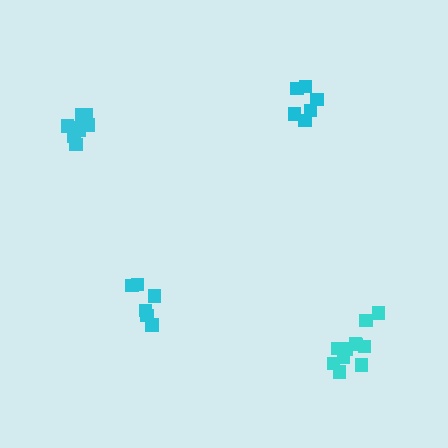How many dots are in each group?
Group 1: 11 dots, Group 2: 6 dots, Group 3: 6 dots, Group 4: 9 dots (32 total).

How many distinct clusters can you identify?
There are 4 distinct clusters.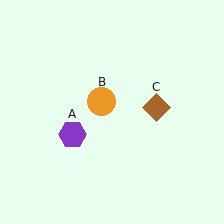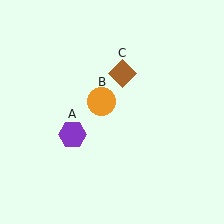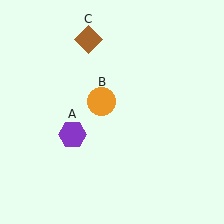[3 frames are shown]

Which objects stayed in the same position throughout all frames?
Purple hexagon (object A) and orange circle (object B) remained stationary.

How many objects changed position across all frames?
1 object changed position: brown diamond (object C).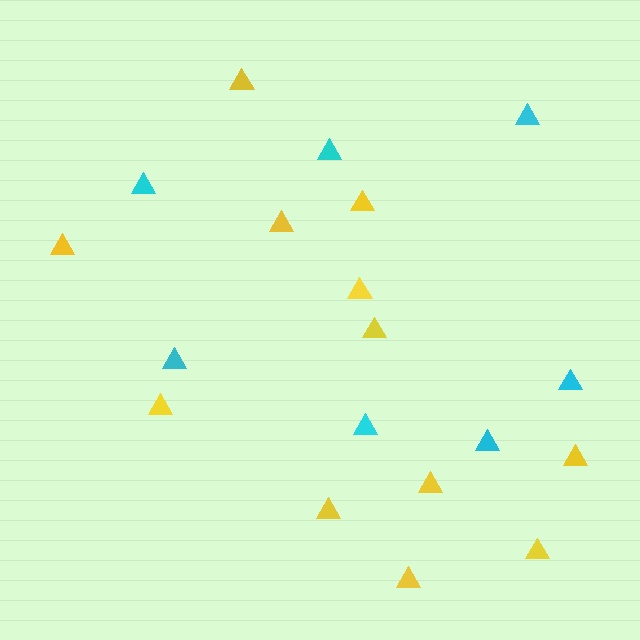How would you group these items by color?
There are 2 groups: one group of cyan triangles (7) and one group of yellow triangles (12).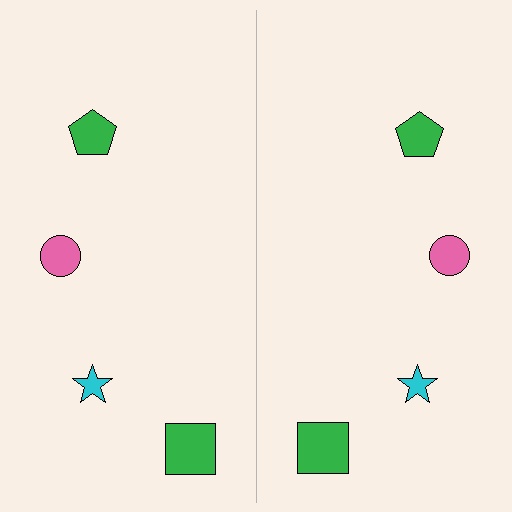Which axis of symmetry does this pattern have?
The pattern has a vertical axis of symmetry running through the center of the image.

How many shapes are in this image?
There are 8 shapes in this image.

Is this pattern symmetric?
Yes, this pattern has bilateral (reflection) symmetry.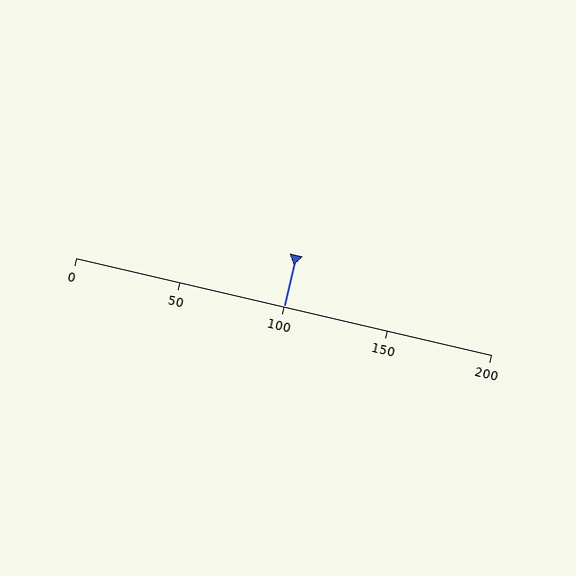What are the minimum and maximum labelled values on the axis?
The axis runs from 0 to 200.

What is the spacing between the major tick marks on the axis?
The major ticks are spaced 50 apart.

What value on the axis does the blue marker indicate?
The marker indicates approximately 100.